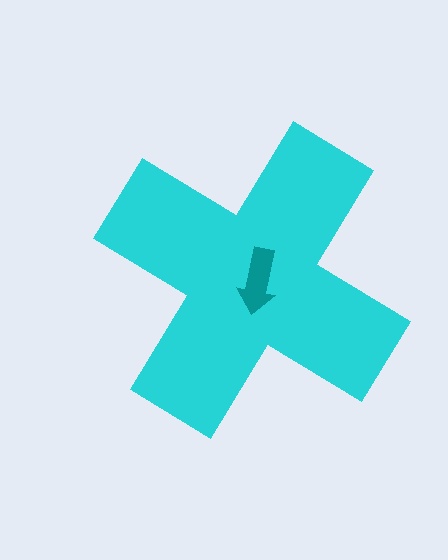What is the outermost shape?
The cyan cross.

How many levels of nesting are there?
2.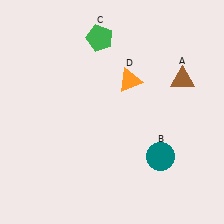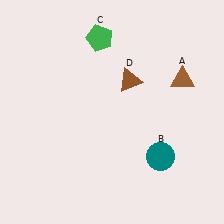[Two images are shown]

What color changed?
The triangle (D) changed from orange in Image 1 to brown in Image 2.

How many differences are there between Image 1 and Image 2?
There is 1 difference between the two images.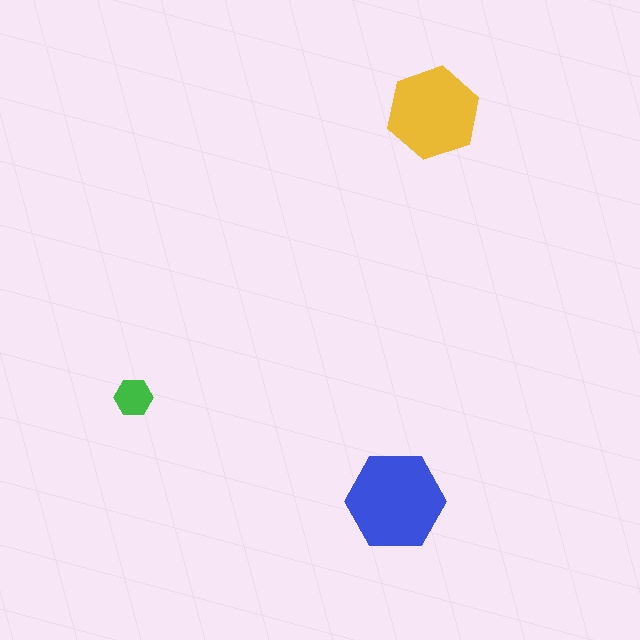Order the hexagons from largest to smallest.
the blue one, the yellow one, the green one.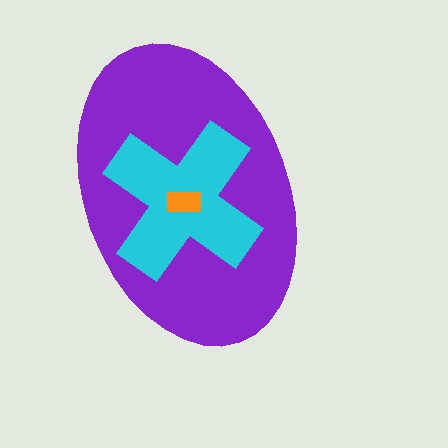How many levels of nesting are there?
3.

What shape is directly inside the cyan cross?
The orange rectangle.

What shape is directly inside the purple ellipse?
The cyan cross.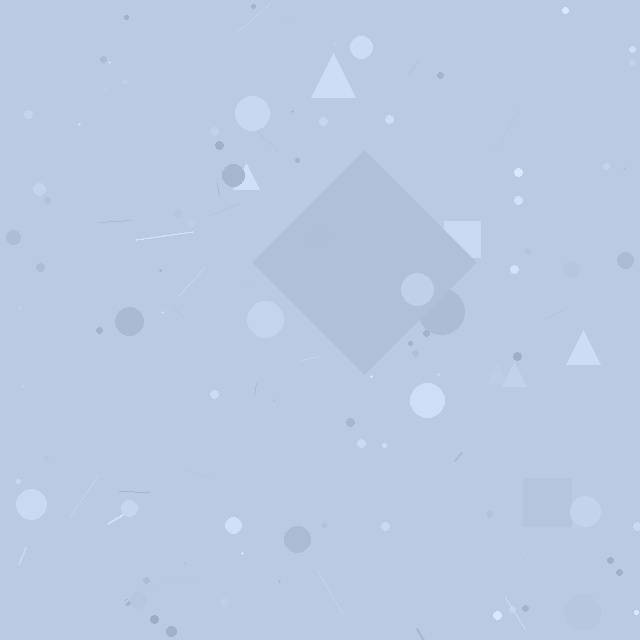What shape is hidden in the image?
A diamond is hidden in the image.